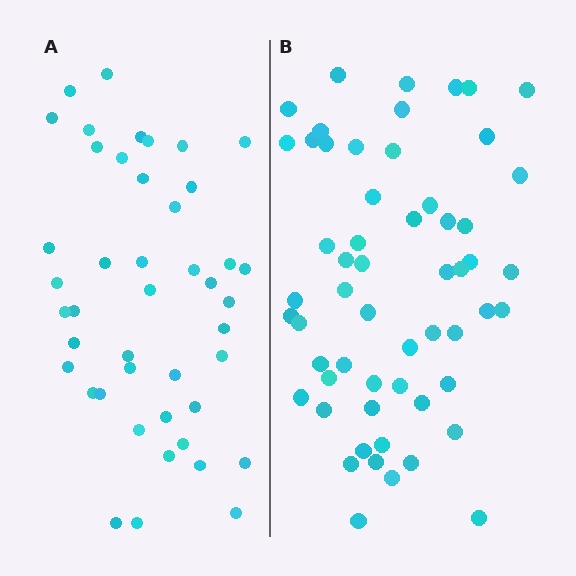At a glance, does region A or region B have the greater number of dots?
Region B (the right region) has more dots.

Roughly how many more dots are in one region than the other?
Region B has approximately 15 more dots than region A.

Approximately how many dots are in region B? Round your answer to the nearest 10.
About 60 dots. (The exact count is 57, which rounds to 60.)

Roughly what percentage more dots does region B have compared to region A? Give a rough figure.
About 30% more.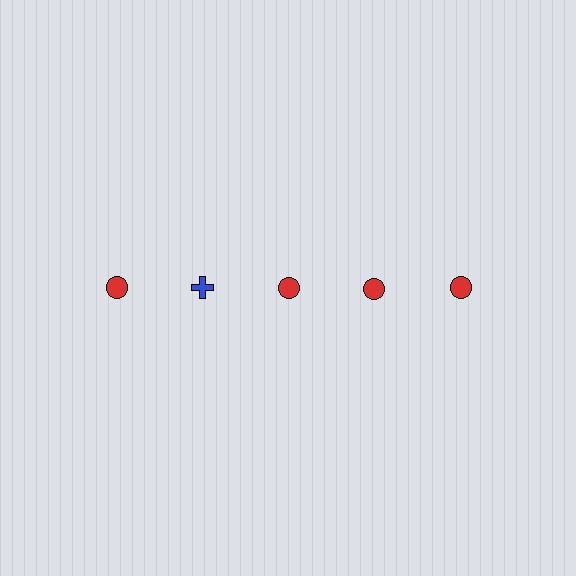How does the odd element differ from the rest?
It differs in both color (blue instead of red) and shape (cross instead of circle).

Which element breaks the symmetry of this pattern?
The blue cross in the top row, second from left column breaks the symmetry. All other shapes are red circles.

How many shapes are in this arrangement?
There are 5 shapes arranged in a grid pattern.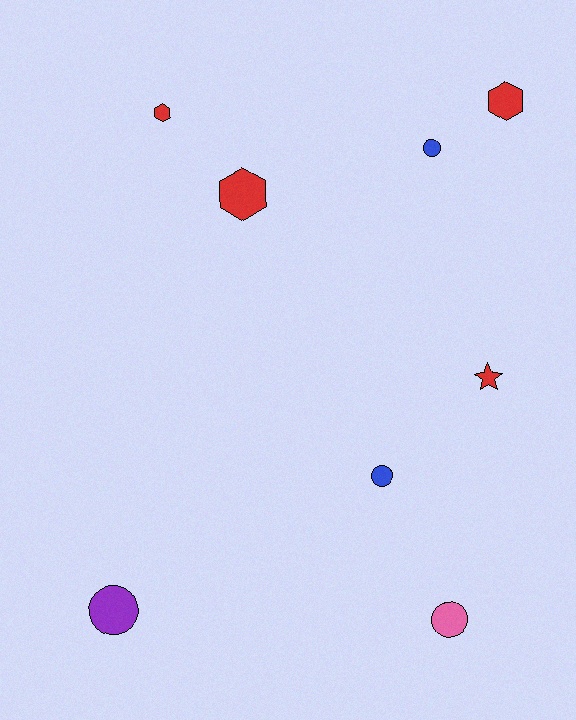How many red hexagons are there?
There are 3 red hexagons.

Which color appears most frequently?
Red, with 4 objects.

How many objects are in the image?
There are 8 objects.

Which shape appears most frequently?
Circle, with 4 objects.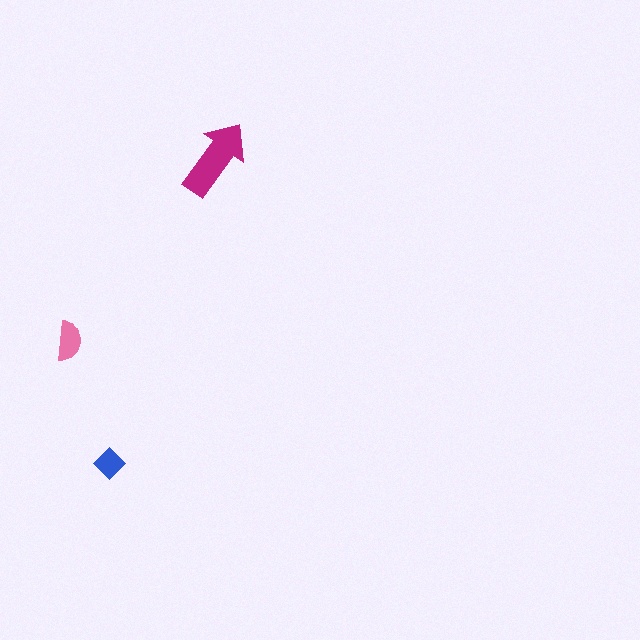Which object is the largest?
The magenta arrow.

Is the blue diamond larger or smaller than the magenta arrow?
Smaller.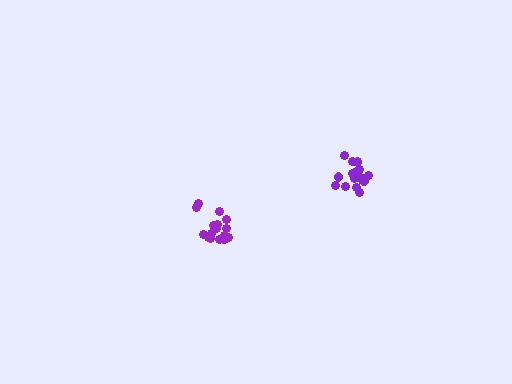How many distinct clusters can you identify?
There are 2 distinct clusters.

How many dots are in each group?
Group 1: 17 dots, Group 2: 18 dots (35 total).